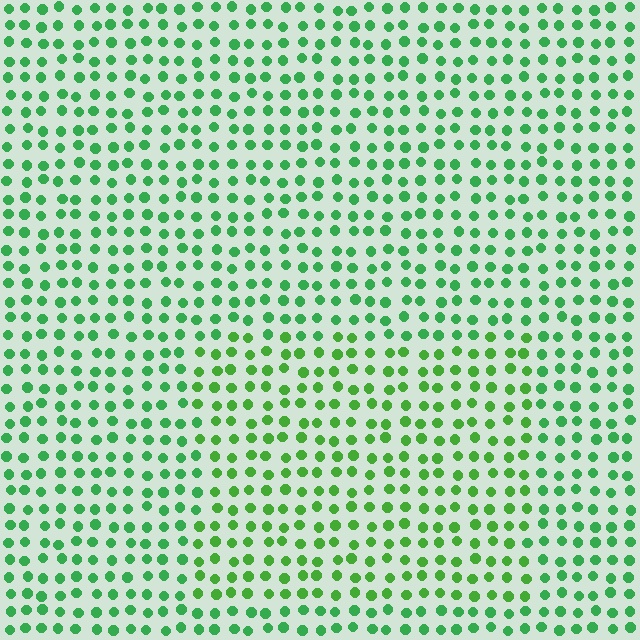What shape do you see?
I see a rectangle.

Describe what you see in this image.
The image is filled with small green elements in a uniform arrangement. A rectangle-shaped region is visible where the elements are tinted to a slightly different hue, forming a subtle color boundary.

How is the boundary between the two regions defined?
The boundary is defined purely by a slight shift in hue (about 21 degrees). Spacing, size, and orientation are identical on both sides.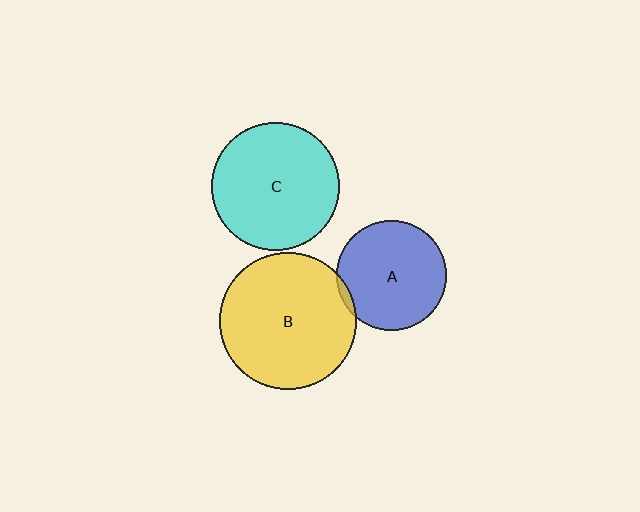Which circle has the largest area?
Circle B (yellow).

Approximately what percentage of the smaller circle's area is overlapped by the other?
Approximately 5%.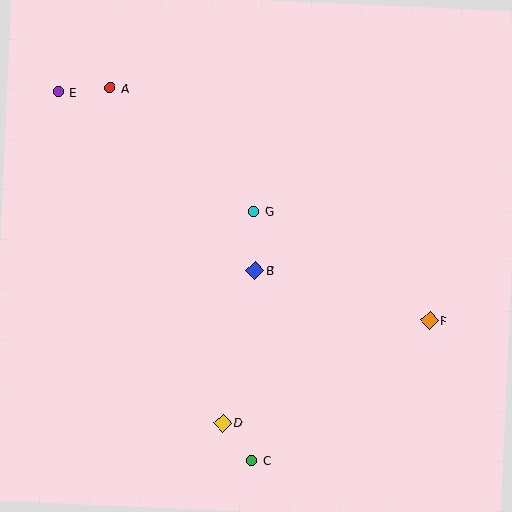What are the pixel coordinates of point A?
Point A is at (110, 88).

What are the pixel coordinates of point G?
Point G is at (254, 211).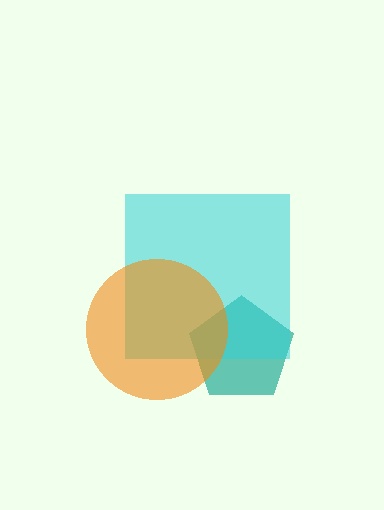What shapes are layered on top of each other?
The layered shapes are: a teal pentagon, a cyan square, an orange circle.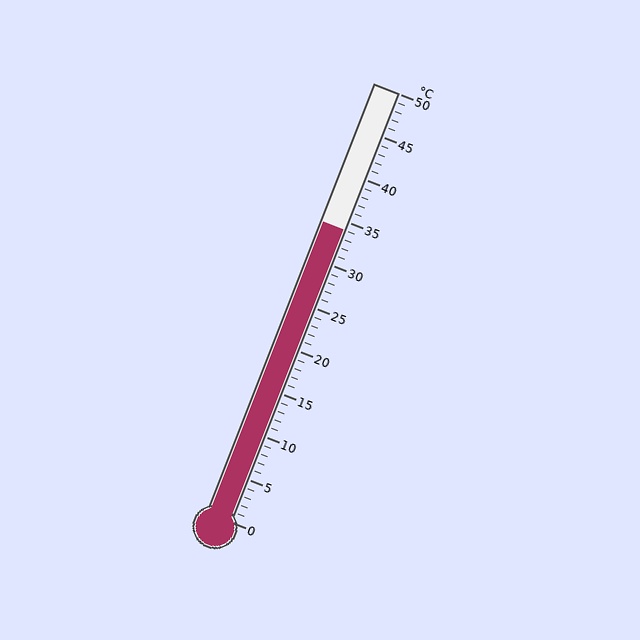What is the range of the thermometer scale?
The thermometer scale ranges from 0°C to 50°C.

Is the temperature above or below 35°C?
The temperature is below 35°C.